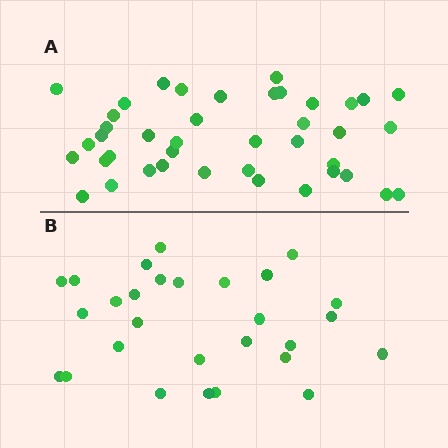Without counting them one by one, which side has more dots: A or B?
Region A (the top region) has more dots.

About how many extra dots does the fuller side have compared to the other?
Region A has approximately 15 more dots than region B.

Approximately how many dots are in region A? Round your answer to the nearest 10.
About 40 dots. (The exact count is 41, which rounds to 40.)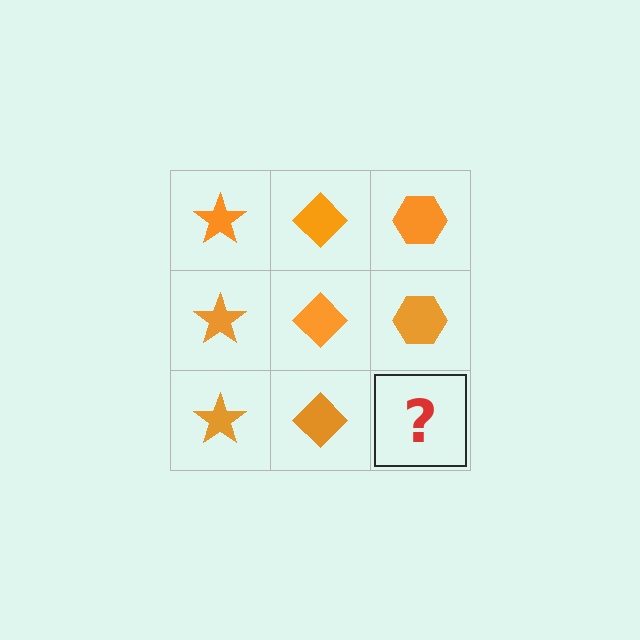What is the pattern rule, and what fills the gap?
The rule is that each column has a consistent shape. The gap should be filled with an orange hexagon.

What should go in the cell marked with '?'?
The missing cell should contain an orange hexagon.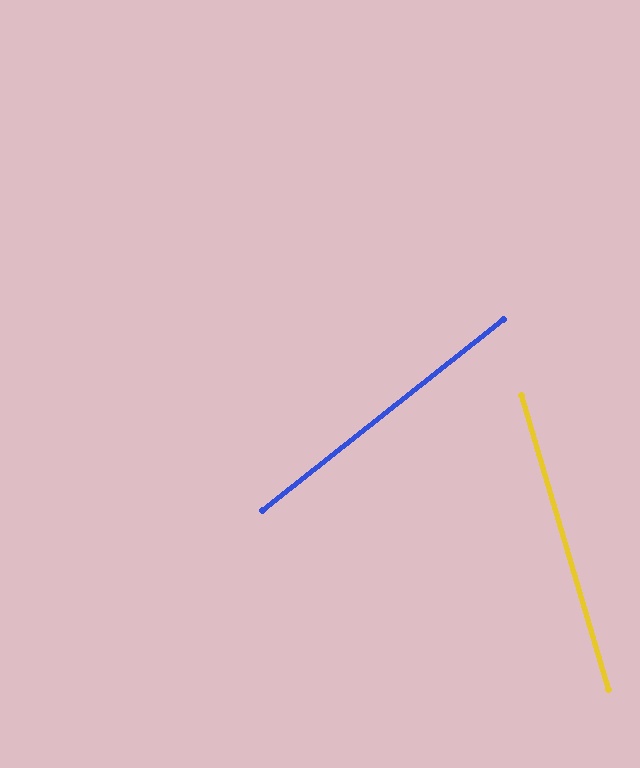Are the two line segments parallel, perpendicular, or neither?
Neither parallel nor perpendicular — they differ by about 68°.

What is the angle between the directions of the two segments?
Approximately 68 degrees.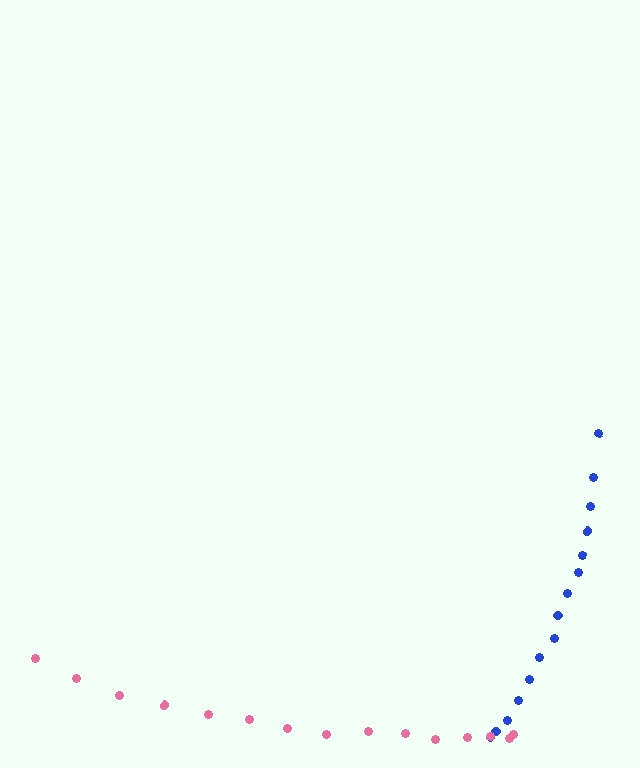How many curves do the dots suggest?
There are 2 distinct paths.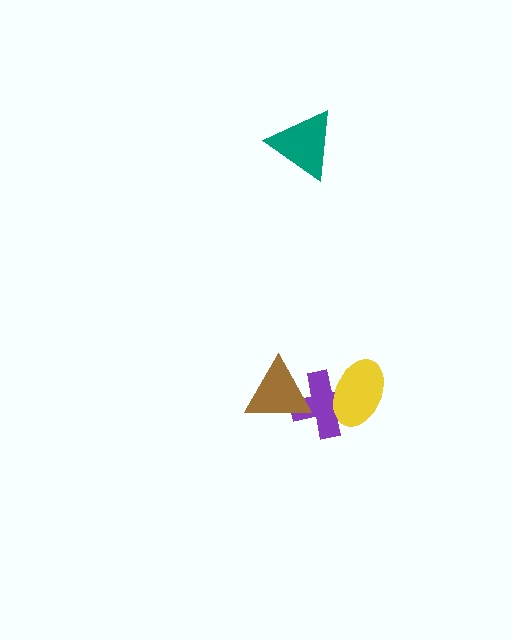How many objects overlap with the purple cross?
2 objects overlap with the purple cross.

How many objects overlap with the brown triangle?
1 object overlaps with the brown triangle.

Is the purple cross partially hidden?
Yes, it is partially covered by another shape.